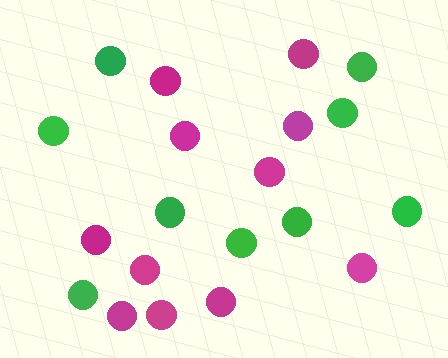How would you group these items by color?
There are 2 groups: one group of magenta circles (11) and one group of green circles (9).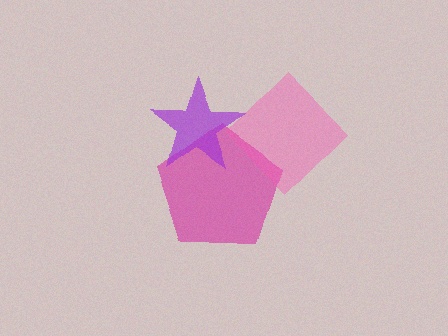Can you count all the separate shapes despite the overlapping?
Yes, there are 3 separate shapes.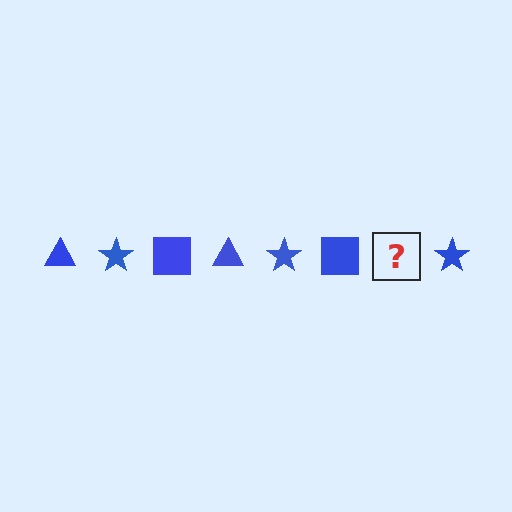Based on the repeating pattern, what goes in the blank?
The blank should be a blue triangle.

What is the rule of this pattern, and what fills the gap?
The rule is that the pattern cycles through triangle, star, square shapes in blue. The gap should be filled with a blue triangle.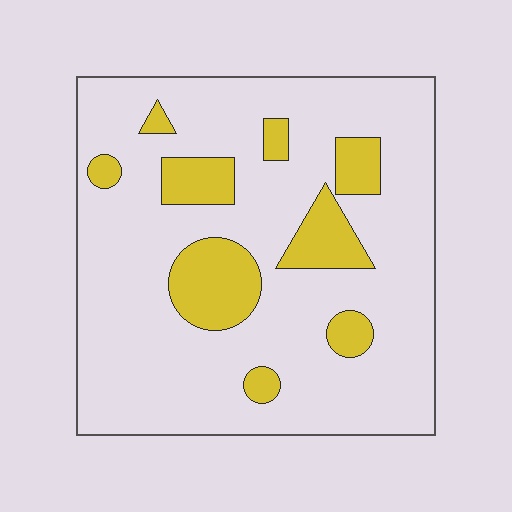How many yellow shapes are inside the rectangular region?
9.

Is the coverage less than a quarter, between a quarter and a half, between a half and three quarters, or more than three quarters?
Less than a quarter.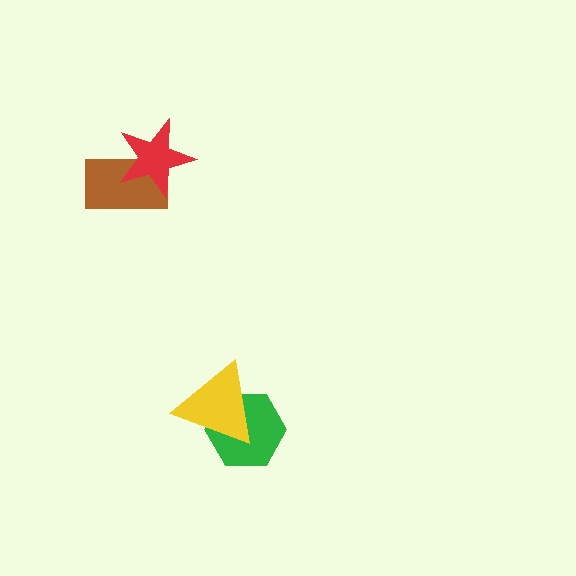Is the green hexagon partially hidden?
Yes, it is partially covered by another shape.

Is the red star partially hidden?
No, no other shape covers it.